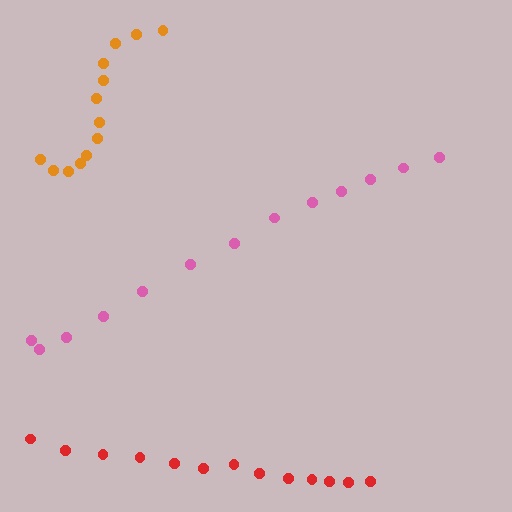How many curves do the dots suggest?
There are 3 distinct paths.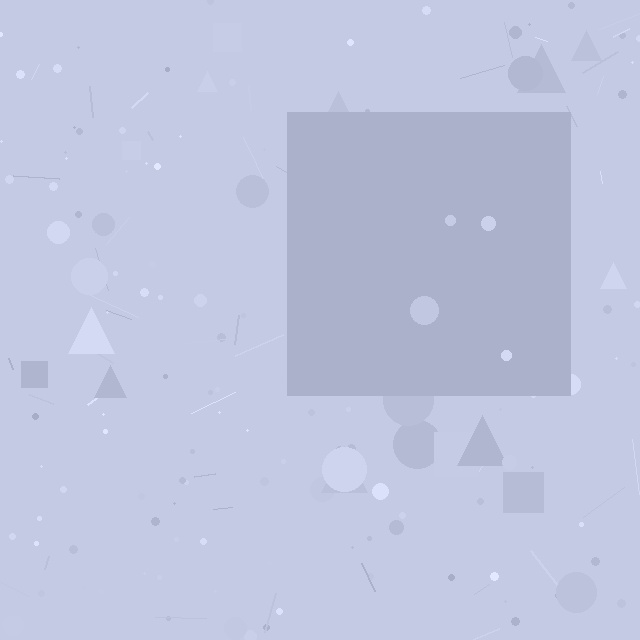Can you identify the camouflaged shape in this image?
The camouflaged shape is a square.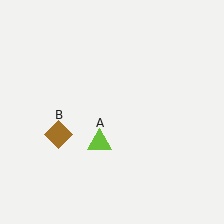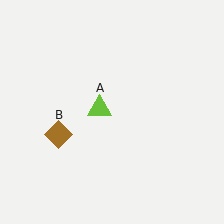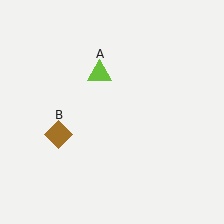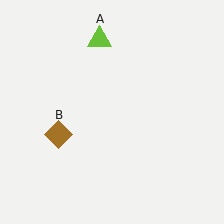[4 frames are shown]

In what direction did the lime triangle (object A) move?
The lime triangle (object A) moved up.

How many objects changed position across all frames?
1 object changed position: lime triangle (object A).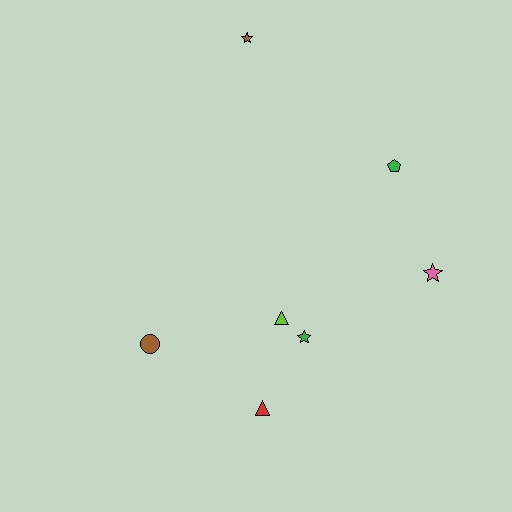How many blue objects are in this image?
There are no blue objects.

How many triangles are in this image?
There are 2 triangles.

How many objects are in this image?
There are 7 objects.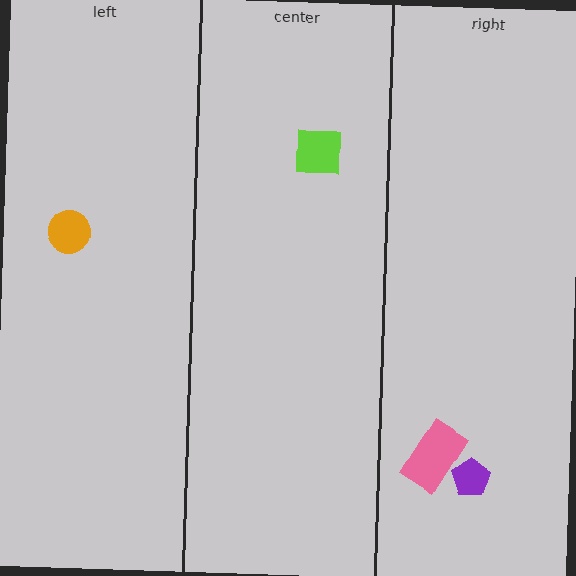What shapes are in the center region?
The lime square.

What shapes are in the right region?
The pink rectangle, the purple pentagon.